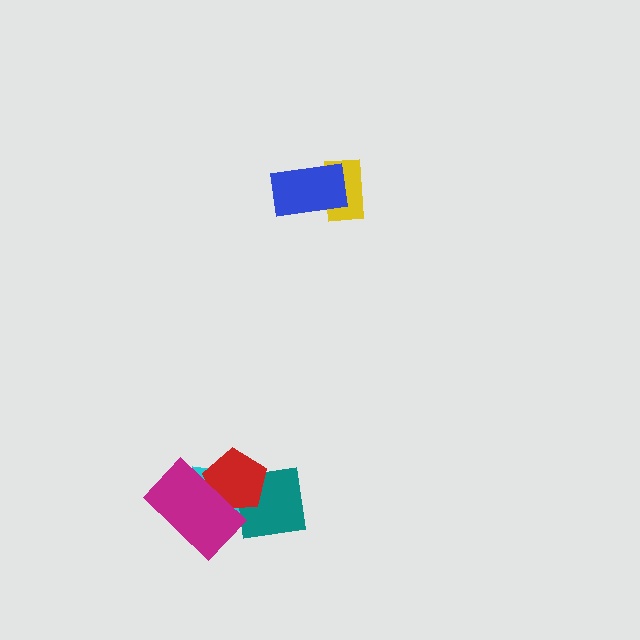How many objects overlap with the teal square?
3 objects overlap with the teal square.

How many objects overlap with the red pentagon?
3 objects overlap with the red pentagon.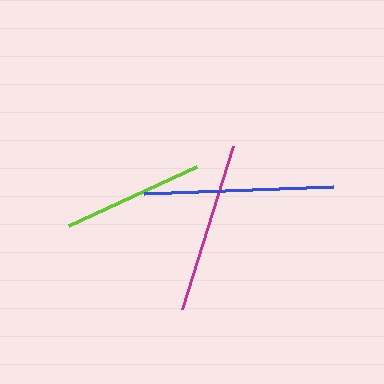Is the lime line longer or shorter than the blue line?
The blue line is longer than the lime line.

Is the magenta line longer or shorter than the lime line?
The magenta line is longer than the lime line.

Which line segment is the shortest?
The lime line is the shortest at approximately 141 pixels.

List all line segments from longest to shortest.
From longest to shortest: blue, magenta, lime.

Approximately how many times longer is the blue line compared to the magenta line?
The blue line is approximately 1.1 times the length of the magenta line.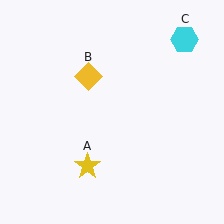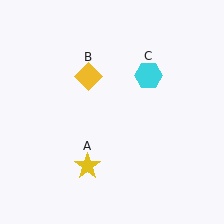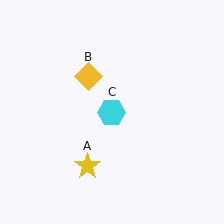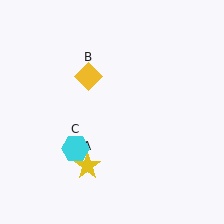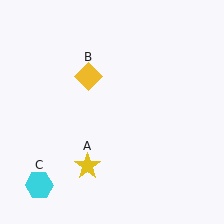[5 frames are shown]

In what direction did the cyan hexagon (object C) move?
The cyan hexagon (object C) moved down and to the left.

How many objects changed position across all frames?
1 object changed position: cyan hexagon (object C).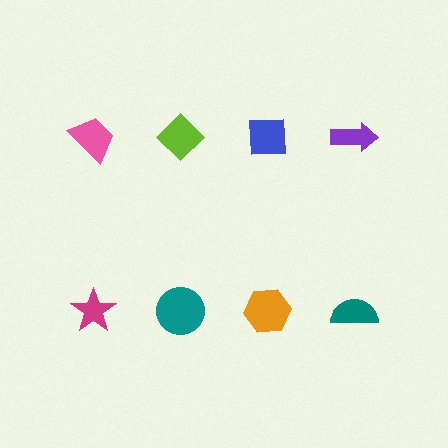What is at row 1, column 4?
A purple arrow.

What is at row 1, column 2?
A lime diamond.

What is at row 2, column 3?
An orange hexagon.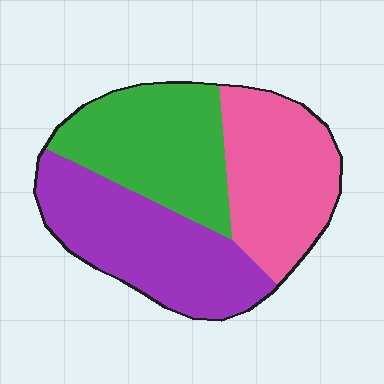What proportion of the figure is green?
Green takes up about one third (1/3) of the figure.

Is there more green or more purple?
Purple.